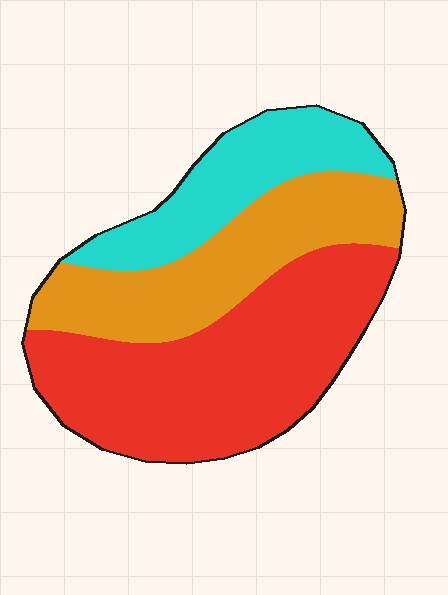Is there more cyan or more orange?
Orange.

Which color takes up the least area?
Cyan, at roughly 20%.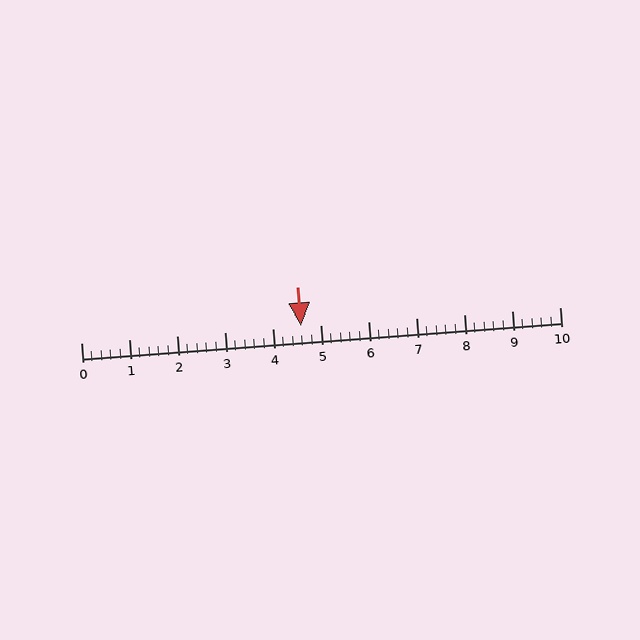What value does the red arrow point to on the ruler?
The red arrow points to approximately 4.6.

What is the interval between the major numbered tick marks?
The major tick marks are spaced 1 units apart.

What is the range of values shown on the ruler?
The ruler shows values from 0 to 10.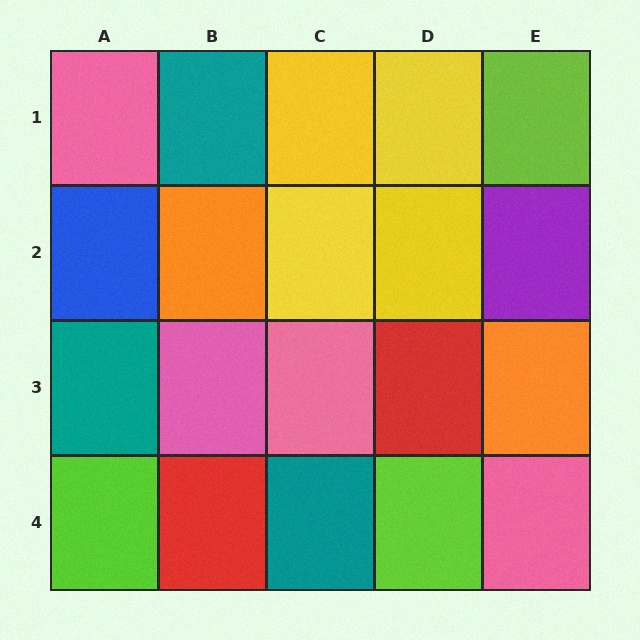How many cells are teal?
3 cells are teal.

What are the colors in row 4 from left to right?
Lime, red, teal, lime, pink.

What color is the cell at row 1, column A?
Pink.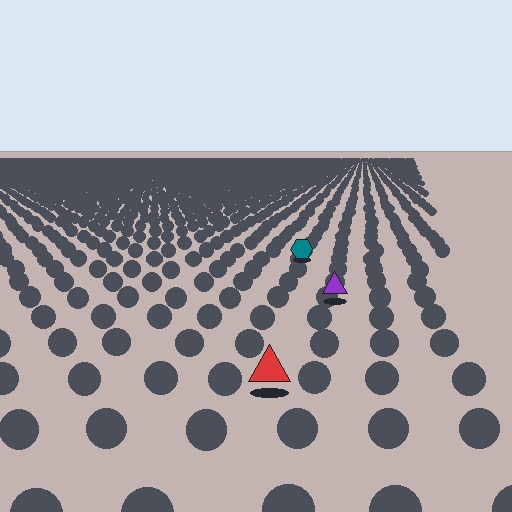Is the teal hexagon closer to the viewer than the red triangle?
No. The red triangle is closer — you can tell from the texture gradient: the ground texture is coarser near it.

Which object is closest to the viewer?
The red triangle is closest. The texture marks near it are larger and more spread out.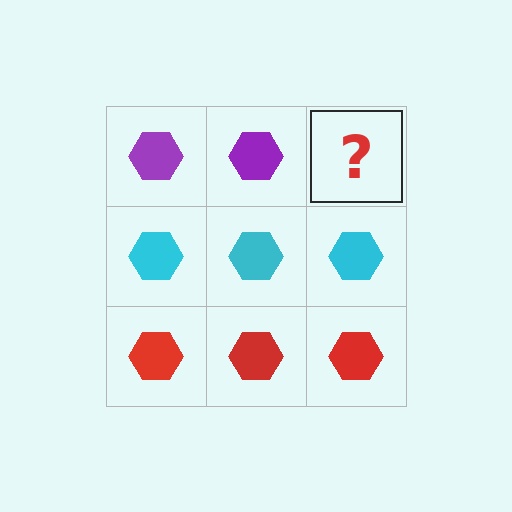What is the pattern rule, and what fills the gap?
The rule is that each row has a consistent color. The gap should be filled with a purple hexagon.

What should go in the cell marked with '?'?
The missing cell should contain a purple hexagon.